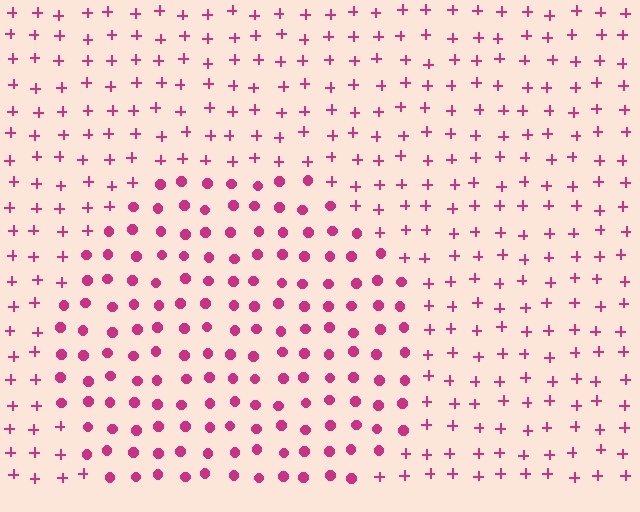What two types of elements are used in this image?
The image uses circles inside the circle region and plus signs outside it.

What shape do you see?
I see a circle.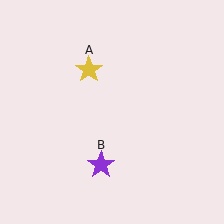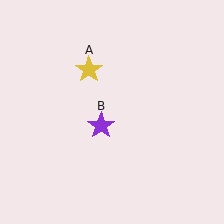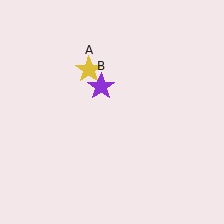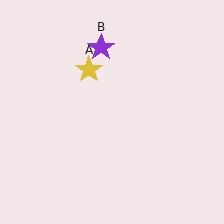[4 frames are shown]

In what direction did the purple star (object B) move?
The purple star (object B) moved up.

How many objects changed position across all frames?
1 object changed position: purple star (object B).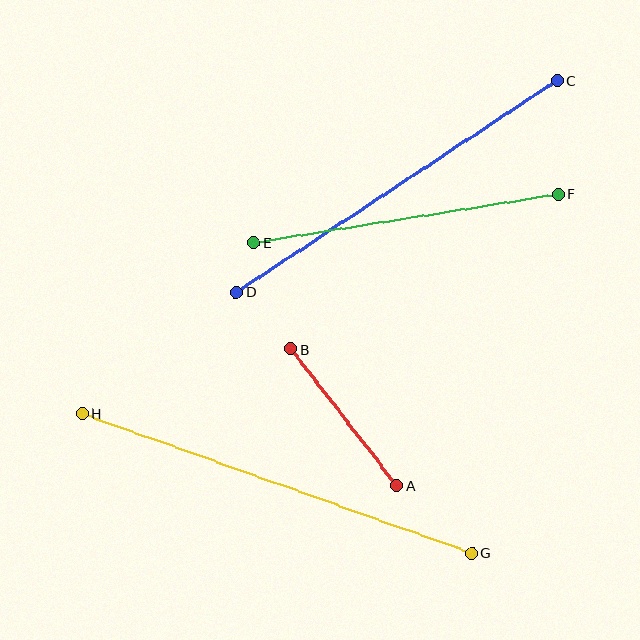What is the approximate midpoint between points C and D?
The midpoint is at approximately (397, 186) pixels.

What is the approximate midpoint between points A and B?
The midpoint is at approximately (344, 417) pixels.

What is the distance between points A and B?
The distance is approximately 173 pixels.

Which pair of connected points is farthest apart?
Points G and H are farthest apart.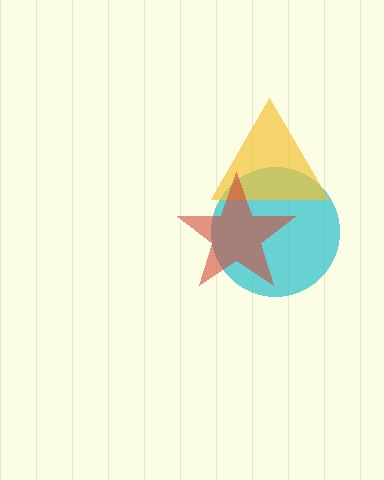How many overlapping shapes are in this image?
There are 3 overlapping shapes in the image.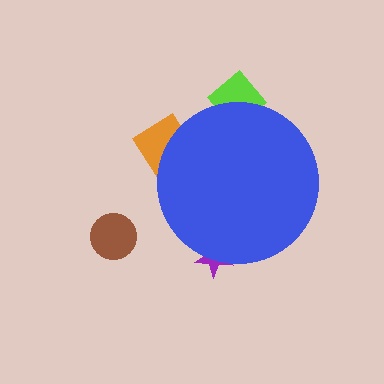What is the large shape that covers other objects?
A blue circle.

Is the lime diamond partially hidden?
Yes, the lime diamond is partially hidden behind the blue circle.